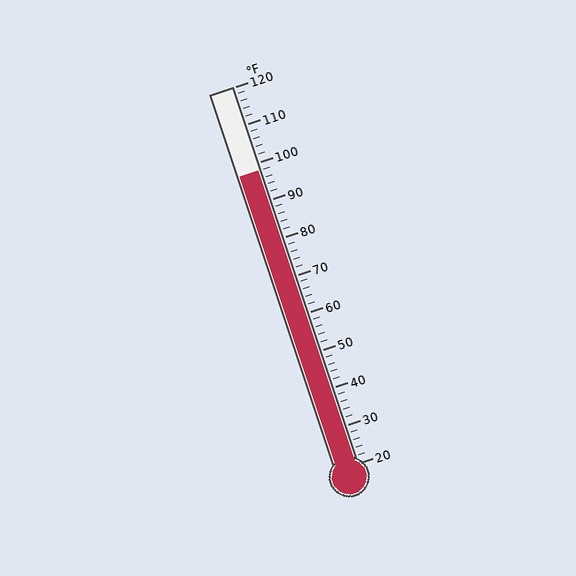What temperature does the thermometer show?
The thermometer shows approximately 98°F.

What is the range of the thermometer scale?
The thermometer scale ranges from 20°F to 120°F.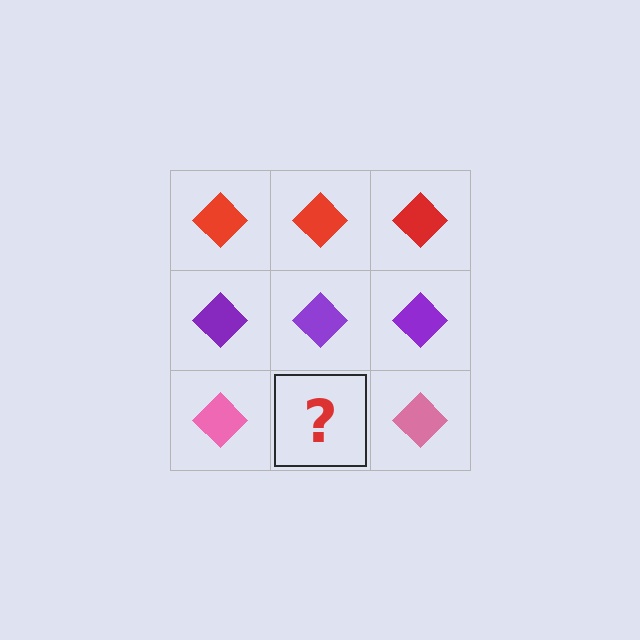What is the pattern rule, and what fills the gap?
The rule is that each row has a consistent color. The gap should be filled with a pink diamond.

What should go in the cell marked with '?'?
The missing cell should contain a pink diamond.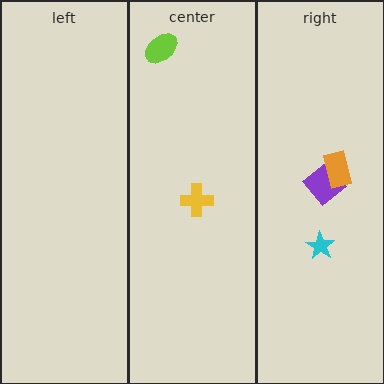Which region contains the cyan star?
The right region.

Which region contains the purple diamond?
The right region.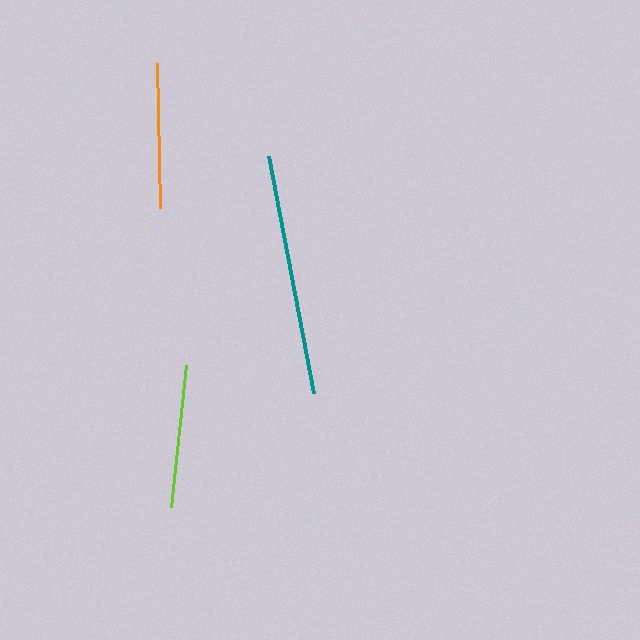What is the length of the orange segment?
The orange segment is approximately 145 pixels long.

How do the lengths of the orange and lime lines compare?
The orange and lime lines are approximately the same length.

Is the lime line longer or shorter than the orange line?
The orange line is longer than the lime line.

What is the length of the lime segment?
The lime segment is approximately 142 pixels long.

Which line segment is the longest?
The teal line is the longest at approximately 241 pixels.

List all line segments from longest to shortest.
From longest to shortest: teal, orange, lime.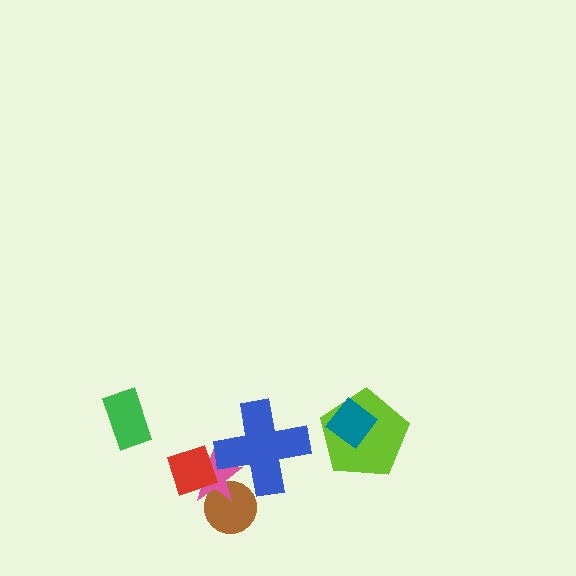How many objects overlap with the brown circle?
1 object overlaps with the brown circle.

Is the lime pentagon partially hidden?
Yes, it is partially covered by another shape.